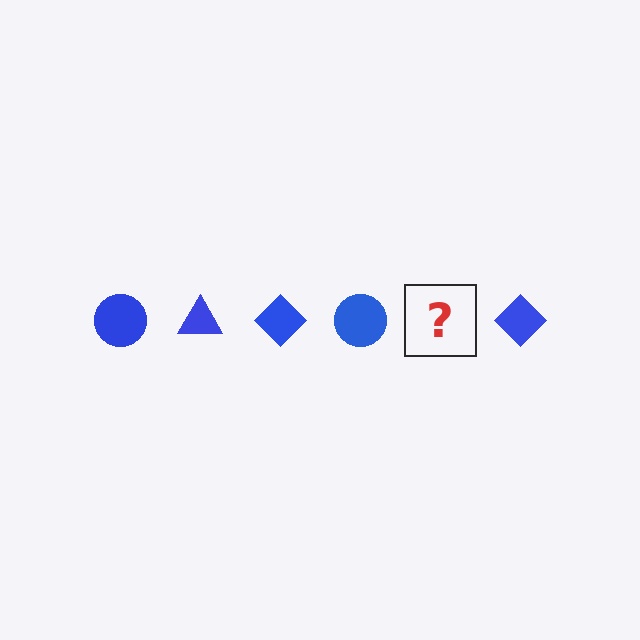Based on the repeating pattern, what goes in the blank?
The blank should be a blue triangle.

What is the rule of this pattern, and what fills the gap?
The rule is that the pattern cycles through circle, triangle, diamond shapes in blue. The gap should be filled with a blue triangle.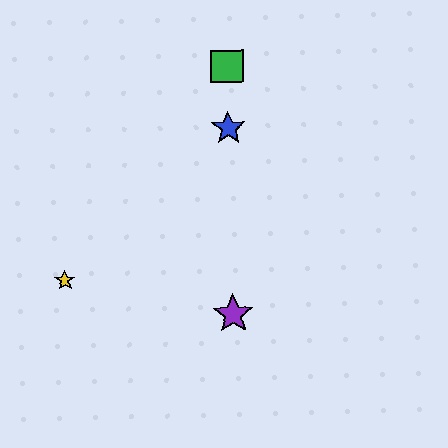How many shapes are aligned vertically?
4 shapes (the red triangle, the blue star, the green square, the purple star) are aligned vertically.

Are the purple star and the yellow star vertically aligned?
No, the purple star is at x≈233 and the yellow star is at x≈65.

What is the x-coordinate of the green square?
The green square is at x≈227.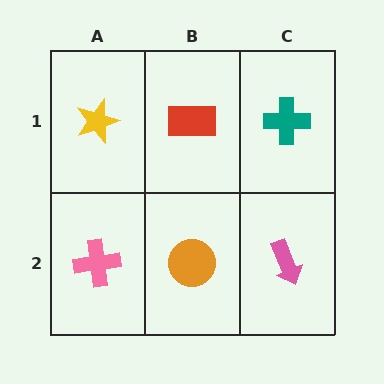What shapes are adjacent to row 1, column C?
A pink arrow (row 2, column C), a red rectangle (row 1, column B).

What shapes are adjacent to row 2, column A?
A yellow star (row 1, column A), an orange circle (row 2, column B).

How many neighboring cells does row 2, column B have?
3.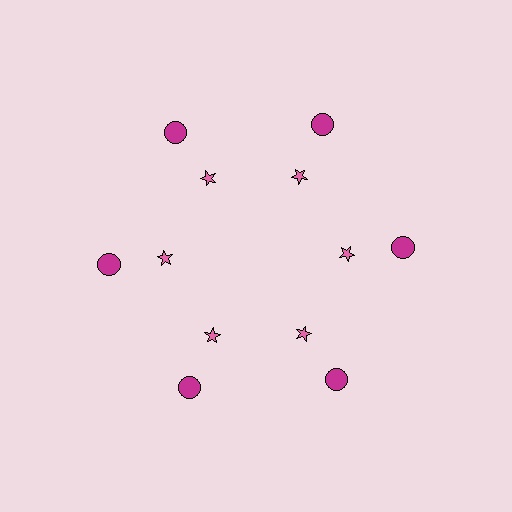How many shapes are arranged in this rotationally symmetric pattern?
There are 12 shapes, arranged in 6 groups of 2.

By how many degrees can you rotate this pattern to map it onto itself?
The pattern maps onto itself every 60 degrees of rotation.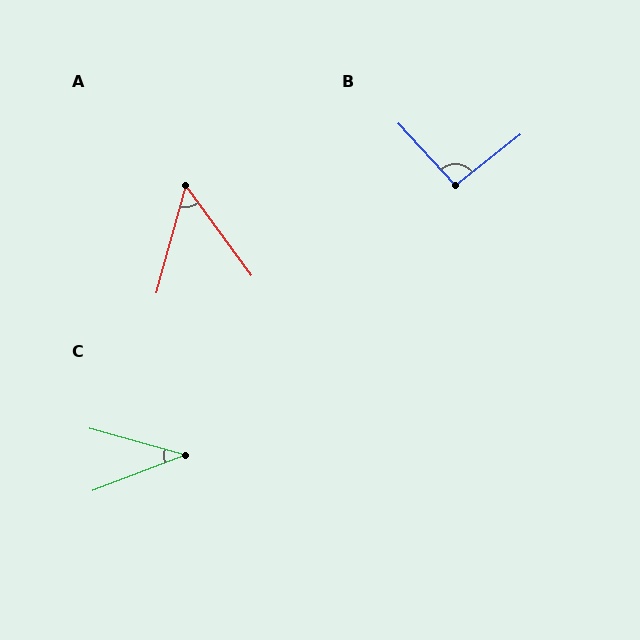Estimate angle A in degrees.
Approximately 51 degrees.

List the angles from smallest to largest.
C (36°), A (51°), B (94°).